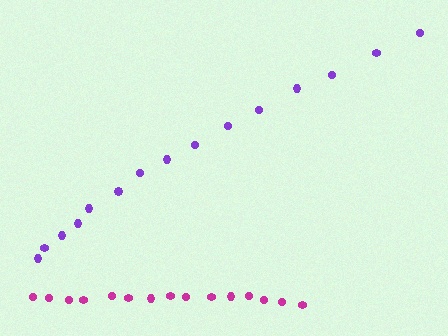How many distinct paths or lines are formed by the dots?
There are 2 distinct paths.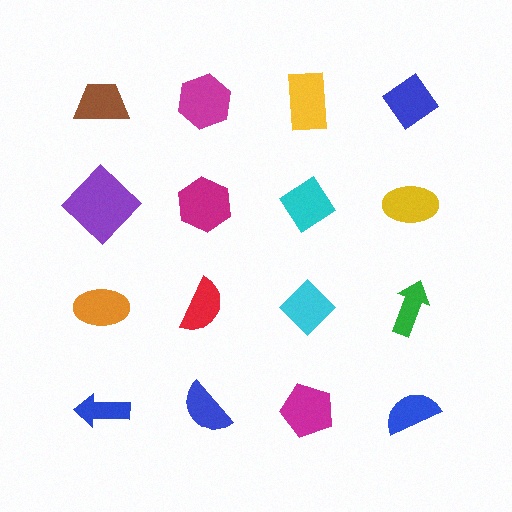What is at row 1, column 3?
A yellow rectangle.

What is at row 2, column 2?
A magenta hexagon.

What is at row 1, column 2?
A magenta hexagon.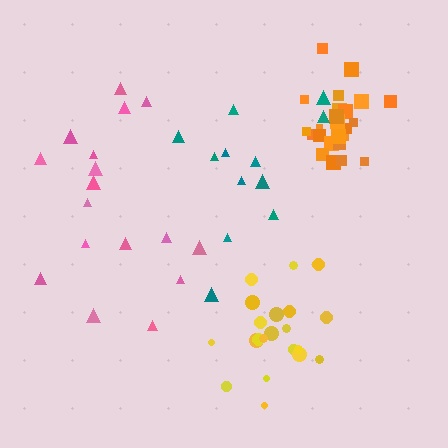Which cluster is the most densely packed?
Orange.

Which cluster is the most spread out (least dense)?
Teal.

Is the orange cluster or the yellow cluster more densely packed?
Orange.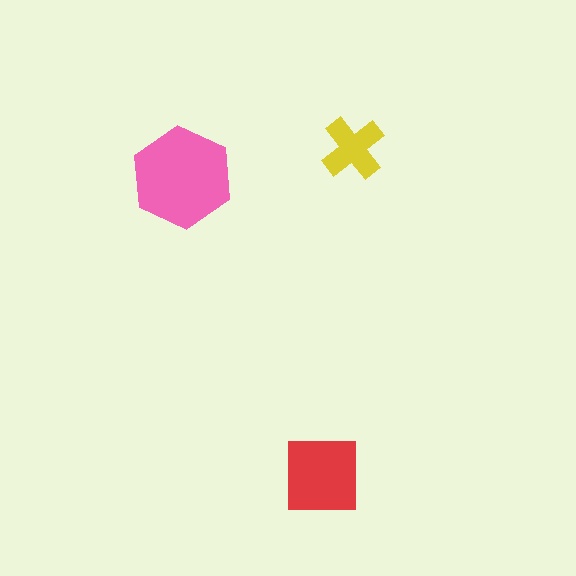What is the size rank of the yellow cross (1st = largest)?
3rd.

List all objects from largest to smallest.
The pink hexagon, the red square, the yellow cross.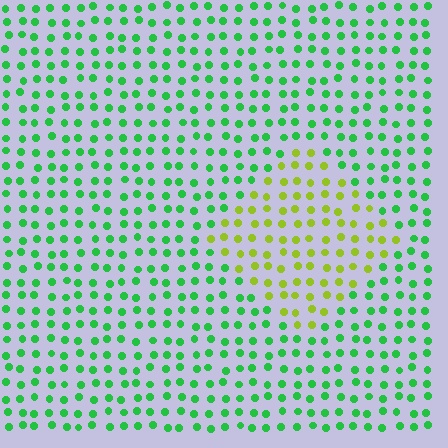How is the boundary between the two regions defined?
The boundary is defined purely by a slight shift in hue (about 54 degrees). Spacing, size, and orientation are identical on both sides.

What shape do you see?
I see a diamond.